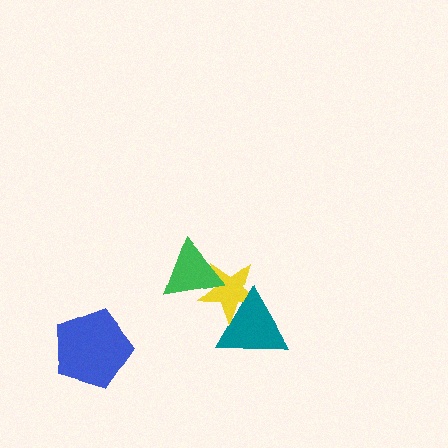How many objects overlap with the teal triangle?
1 object overlaps with the teal triangle.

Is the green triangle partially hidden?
No, no other shape covers it.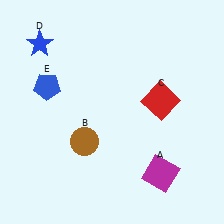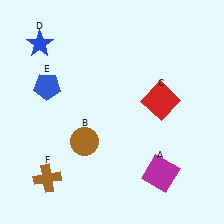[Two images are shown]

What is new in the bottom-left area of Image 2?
A brown cross (F) was added in the bottom-left area of Image 2.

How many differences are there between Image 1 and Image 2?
There is 1 difference between the two images.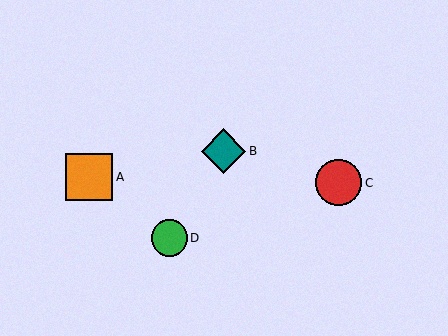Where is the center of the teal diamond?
The center of the teal diamond is at (224, 151).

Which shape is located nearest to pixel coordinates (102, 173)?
The orange square (labeled A) at (89, 177) is nearest to that location.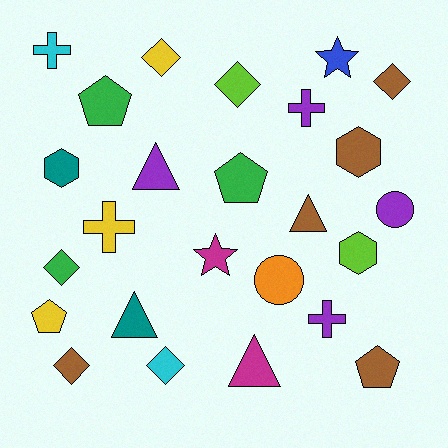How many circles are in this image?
There are 2 circles.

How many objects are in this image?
There are 25 objects.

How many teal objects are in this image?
There are 2 teal objects.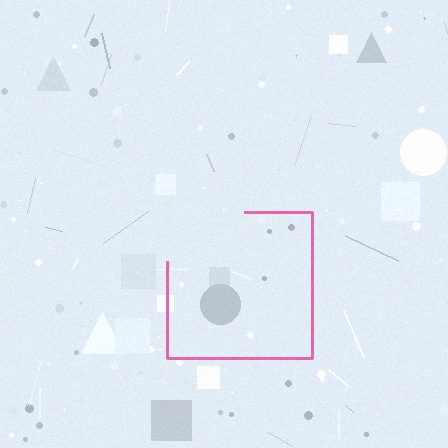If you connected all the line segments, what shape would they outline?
They would outline a square.